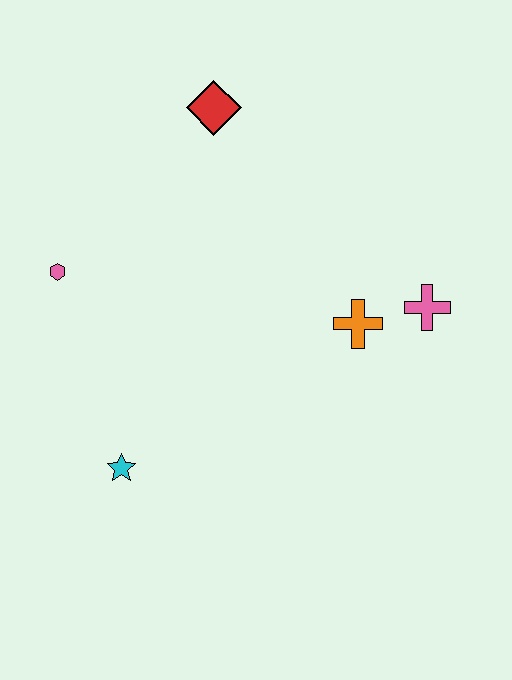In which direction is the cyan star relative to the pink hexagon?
The cyan star is below the pink hexagon.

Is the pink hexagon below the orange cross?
No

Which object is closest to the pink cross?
The orange cross is closest to the pink cross.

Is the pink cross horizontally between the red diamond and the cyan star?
No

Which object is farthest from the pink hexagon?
The pink cross is farthest from the pink hexagon.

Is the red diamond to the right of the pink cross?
No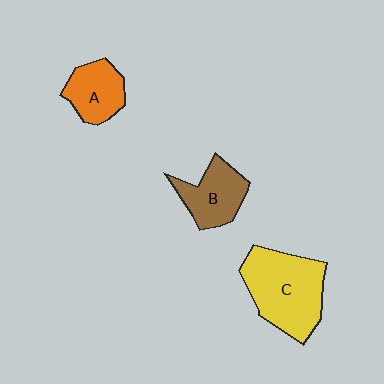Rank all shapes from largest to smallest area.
From largest to smallest: C (yellow), B (brown), A (orange).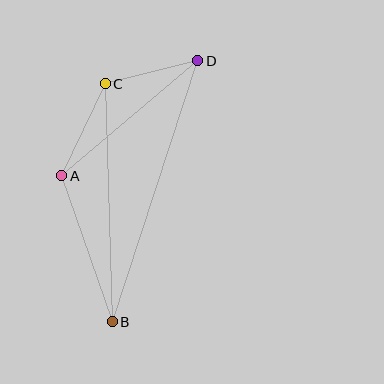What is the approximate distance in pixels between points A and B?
The distance between A and B is approximately 155 pixels.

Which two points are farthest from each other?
Points B and D are farthest from each other.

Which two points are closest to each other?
Points C and D are closest to each other.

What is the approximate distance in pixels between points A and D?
The distance between A and D is approximately 178 pixels.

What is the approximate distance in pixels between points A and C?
The distance between A and C is approximately 102 pixels.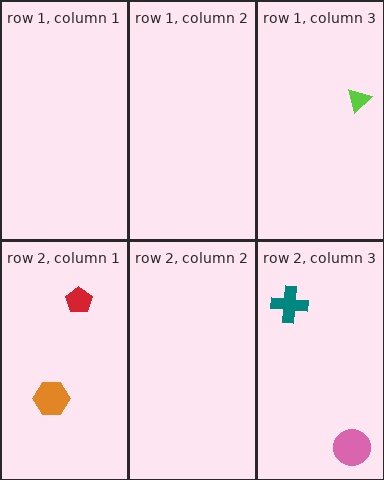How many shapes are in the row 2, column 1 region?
2.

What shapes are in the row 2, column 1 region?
The red pentagon, the orange hexagon.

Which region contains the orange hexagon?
The row 2, column 1 region.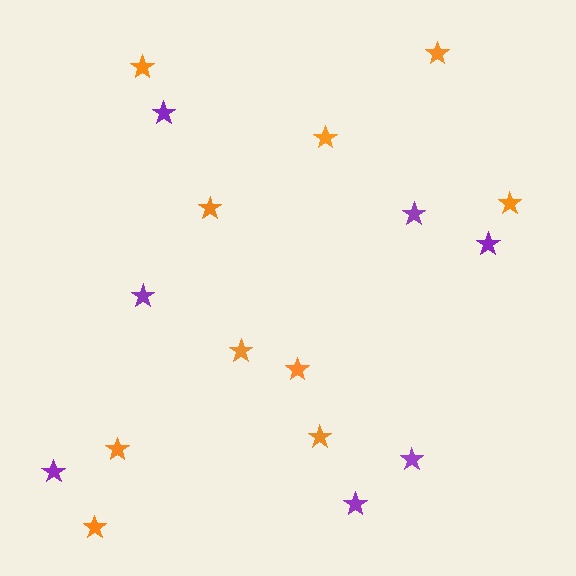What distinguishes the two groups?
There are 2 groups: one group of orange stars (10) and one group of purple stars (7).